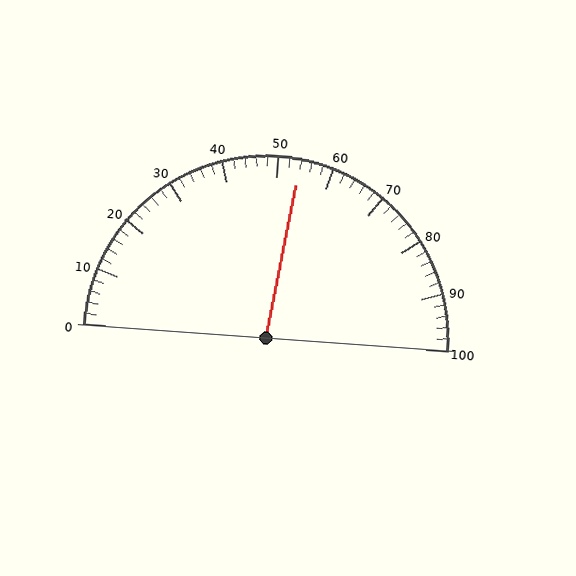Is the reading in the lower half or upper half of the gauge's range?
The reading is in the upper half of the range (0 to 100).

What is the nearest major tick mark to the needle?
The nearest major tick mark is 50.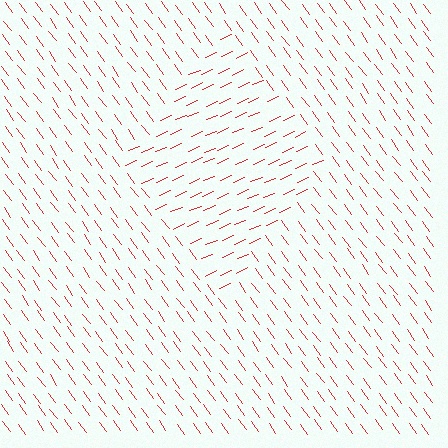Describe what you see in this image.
The image is filled with small red line segments. A diamond region in the image has lines oriented differently from the surrounding lines, creating a visible texture boundary.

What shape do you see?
I see a diamond.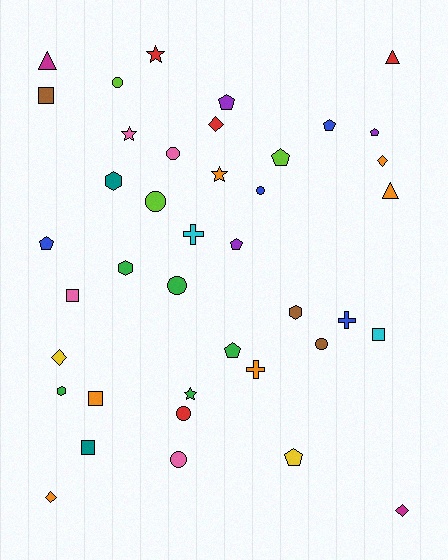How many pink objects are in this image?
There are 4 pink objects.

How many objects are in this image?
There are 40 objects.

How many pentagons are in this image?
There are 8 pentagons.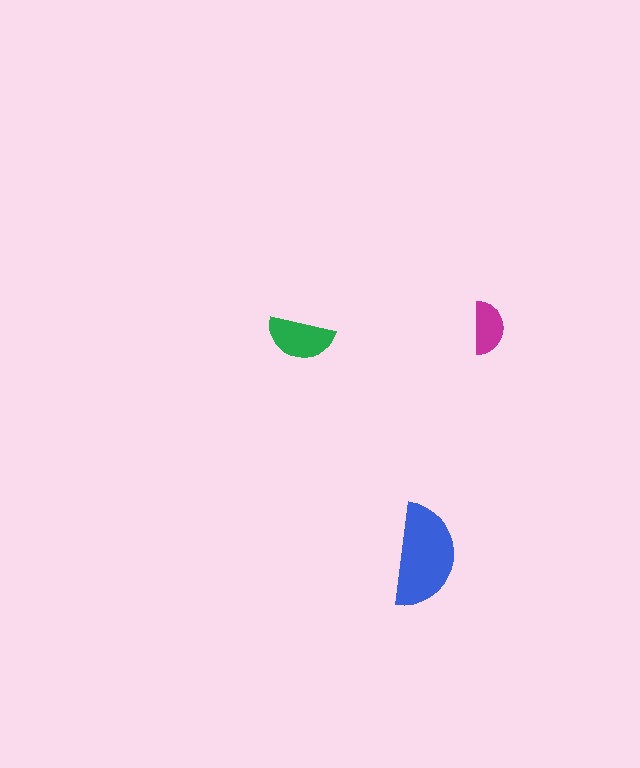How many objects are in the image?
There are 3 objects in the image.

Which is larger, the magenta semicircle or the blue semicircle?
The blue one.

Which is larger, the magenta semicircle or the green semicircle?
The green one.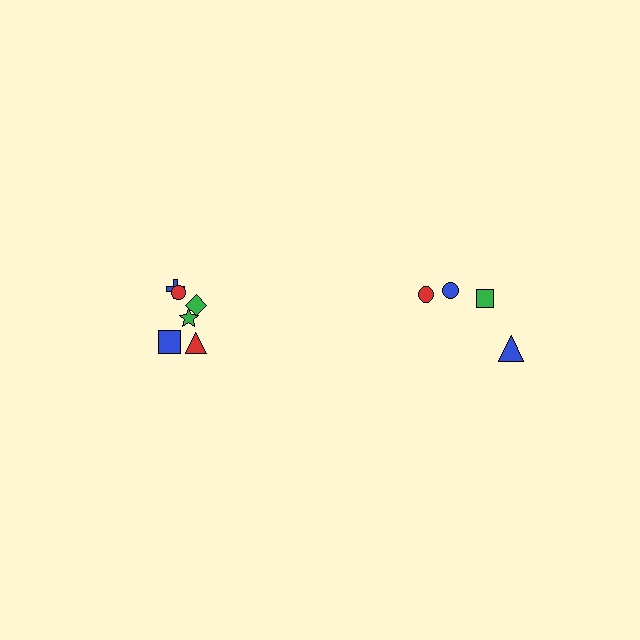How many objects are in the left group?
There are 6 objects.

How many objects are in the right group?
There are 4 objects.